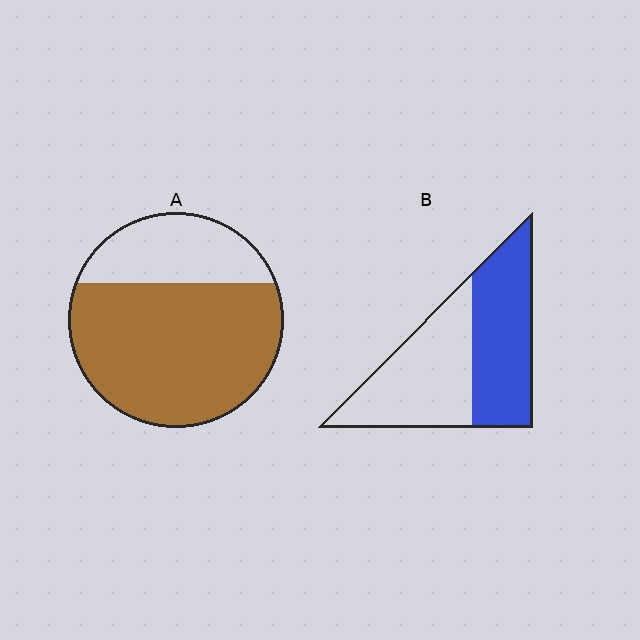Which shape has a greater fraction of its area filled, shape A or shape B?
Shape A.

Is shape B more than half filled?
Roughly half.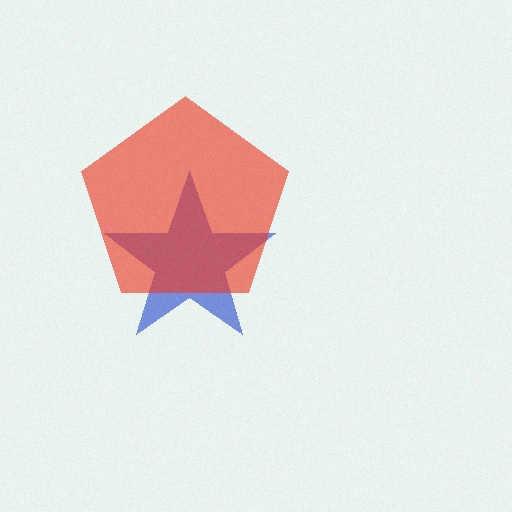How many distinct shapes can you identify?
There are 2 distinct shapes: a blue star, a red pentagon.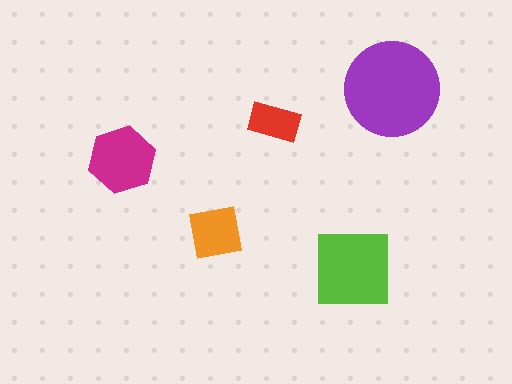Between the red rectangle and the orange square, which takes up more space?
The orange square.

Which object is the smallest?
The red rectangle.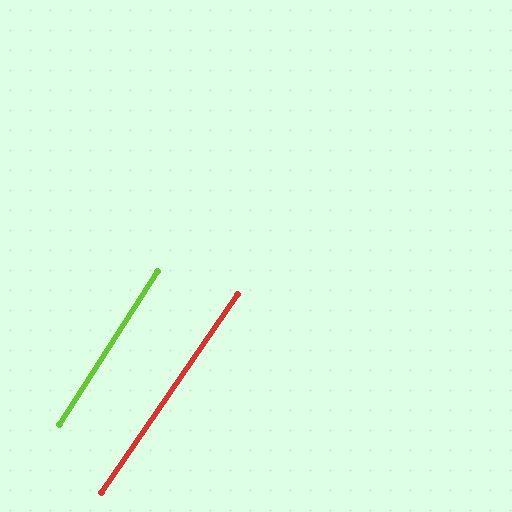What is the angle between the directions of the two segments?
Approximately 2 degrees.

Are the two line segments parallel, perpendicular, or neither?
Parallel — their directions differ by only 1.9°.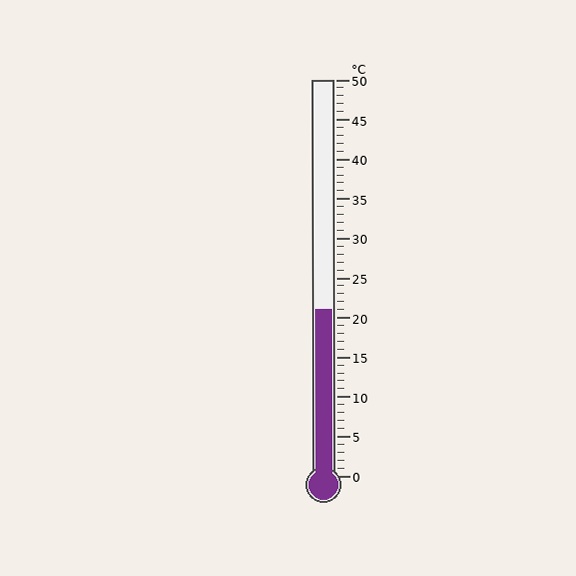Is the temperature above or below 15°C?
The temperature is above 15°C.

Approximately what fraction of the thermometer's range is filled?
The thermometer is filled to approximately 40% of its range.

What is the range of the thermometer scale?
The thermometer scale ranges from 0°C to 50°C.